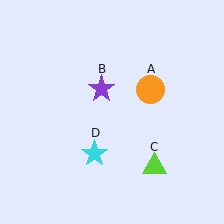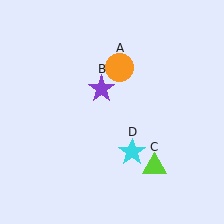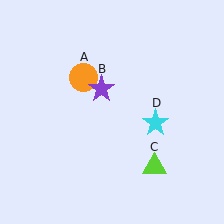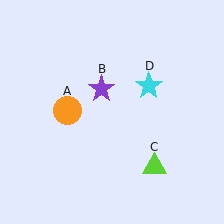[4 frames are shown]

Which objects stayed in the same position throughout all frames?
Purple star (object B) and lime triangle (object C) remained stationary.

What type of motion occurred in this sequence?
The orange circle (object A), cyan star (object D) rotated counterclockwise around the center of the scene.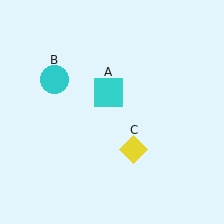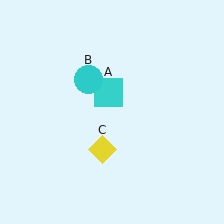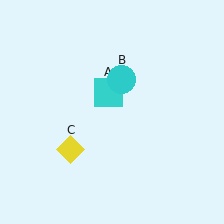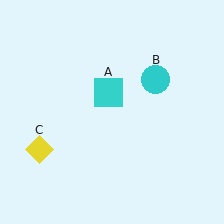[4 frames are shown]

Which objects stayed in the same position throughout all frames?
Cyan square (object A) remained stationary.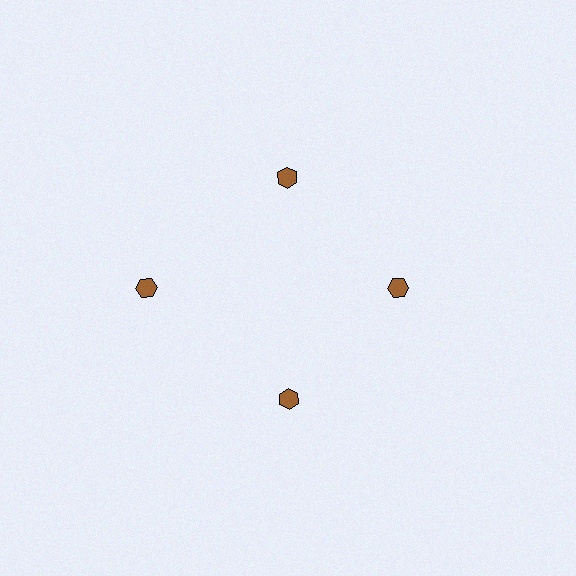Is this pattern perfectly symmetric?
No. The 4 brown hexagons are arranged in a ring, but one element near the 9 o'clock position is pushed outward from the center, breaking the 4-fold rotational symmetry.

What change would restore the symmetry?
The symmetry would be restored by moving it inward, back onto the ring so that all 4 hexagons sit at equal angles and equal distance from the center.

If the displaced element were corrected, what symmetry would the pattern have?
It would have 4-fold rotational symmetry — the pattern would map onto itself every 90 degrees.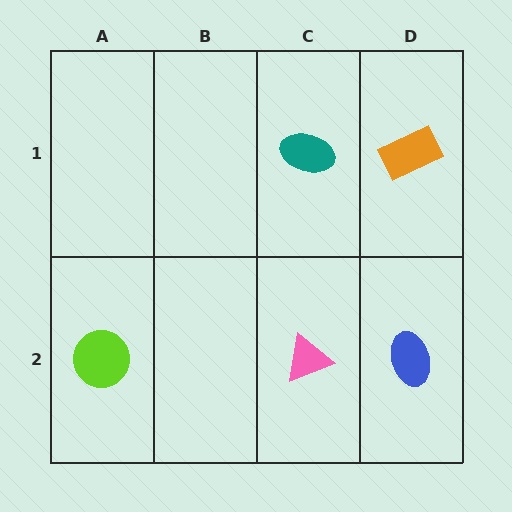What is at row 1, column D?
An orange rectangle.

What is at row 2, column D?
A blue ellipse.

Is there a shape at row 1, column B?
No, that cell is empty.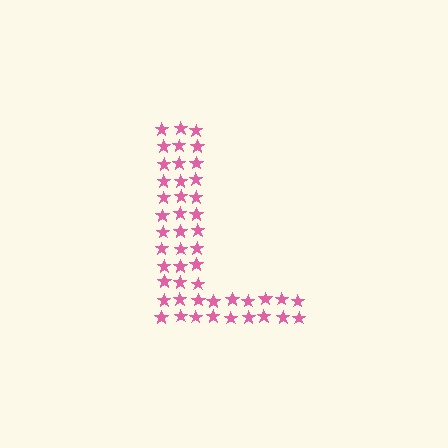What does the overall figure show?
The overall figure shows the letter L.